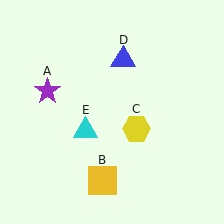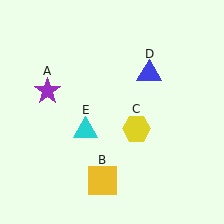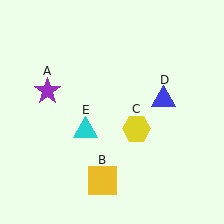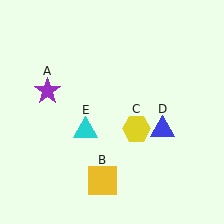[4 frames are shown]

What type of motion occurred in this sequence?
The blue triangle (object D) rotated clockwise around the center of the scene.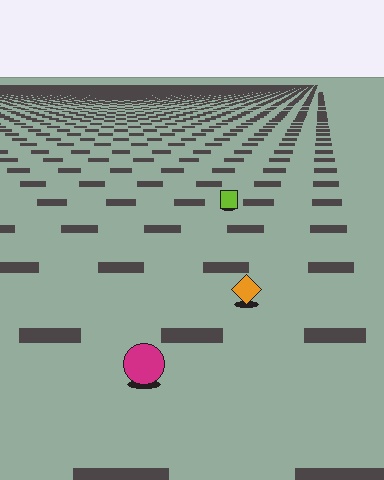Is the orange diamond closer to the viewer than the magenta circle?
No. The magenta circle is closer — you can tell from the texture gradient: the ground texture is coarser near it.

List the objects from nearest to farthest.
From nearest to farthest: the magenta circle, the orange diamond, the lime square.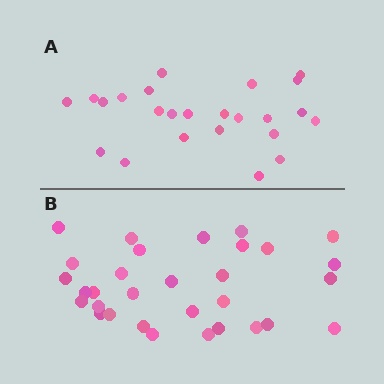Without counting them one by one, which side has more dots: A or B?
Region B (the bottom region) has more dots.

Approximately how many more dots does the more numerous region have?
Region B has roughly 8 or so more dots than region A.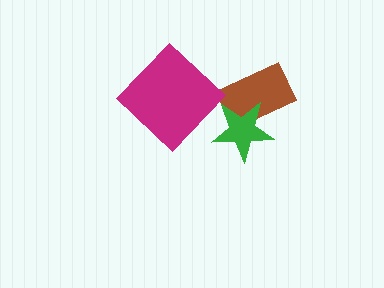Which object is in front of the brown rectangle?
The green star is in front of the brown rectangle.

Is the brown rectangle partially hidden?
Yes, it is partially covered by another shape.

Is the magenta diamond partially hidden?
No, no other shape covers it.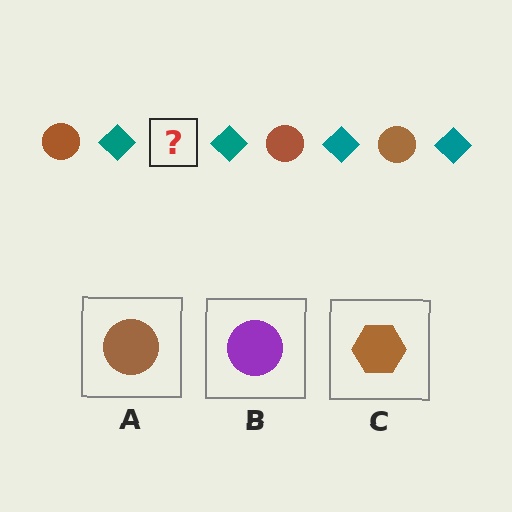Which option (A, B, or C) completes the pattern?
A.